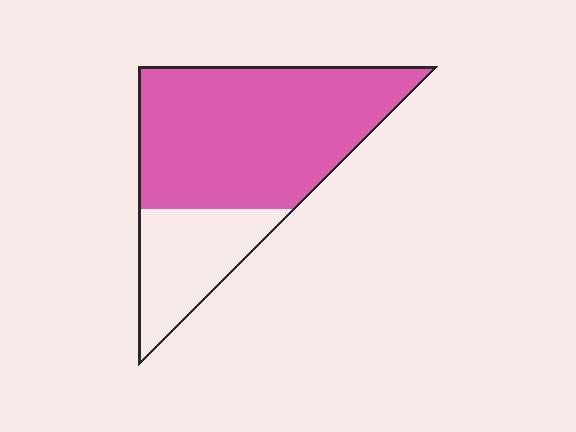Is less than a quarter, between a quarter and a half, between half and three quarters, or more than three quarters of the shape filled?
Between half and three quarters.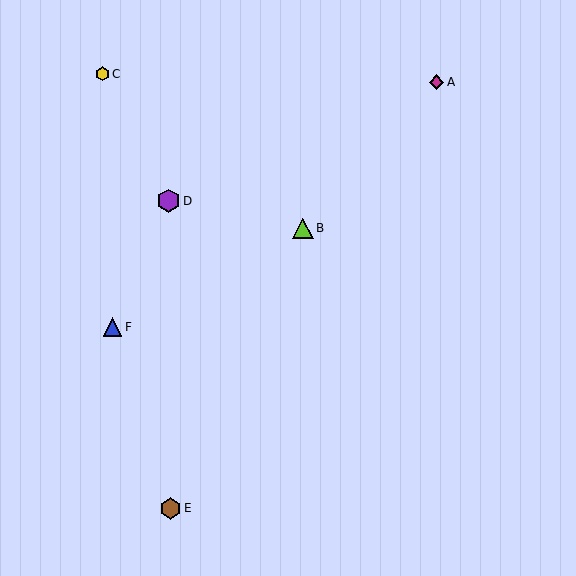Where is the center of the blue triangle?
The center of the blue triangle is at (113, 327).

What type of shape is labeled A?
Shape A is a magenta diamond.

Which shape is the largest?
The purple hexagon (labeled D) is the largest.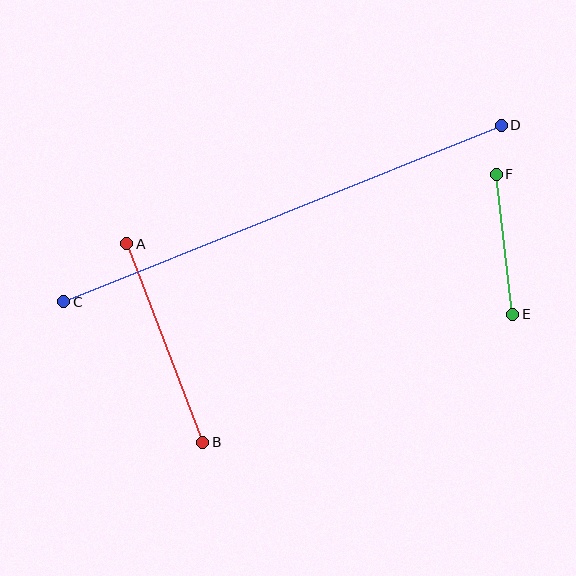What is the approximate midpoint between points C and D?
The midpoint is at approximately (283, 214) pixels.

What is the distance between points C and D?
The distance is approximately 472 pixels.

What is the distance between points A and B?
The distance is approximately 213 pixels.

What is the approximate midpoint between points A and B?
The midpoint is at approximately (165, 343) pixels.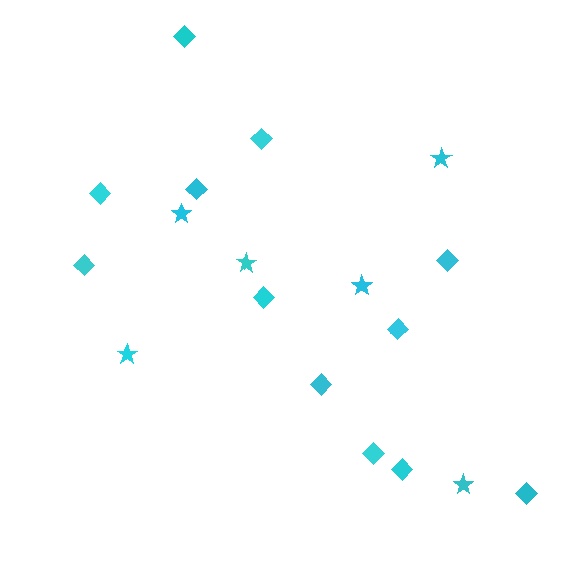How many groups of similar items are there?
There are 2 groups: one group of stars (6) and one group of diamonds (12).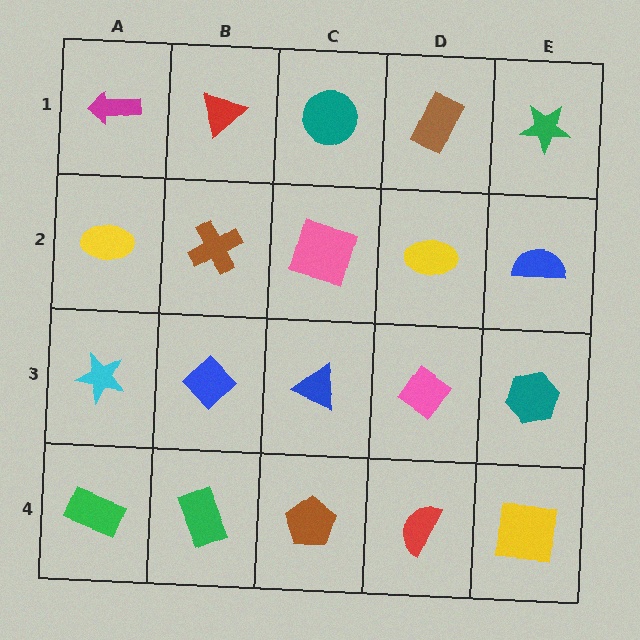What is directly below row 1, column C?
A pink square.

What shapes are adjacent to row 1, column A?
A yellow ellipse (row 2, column A), a red triangle (row 1, column B).